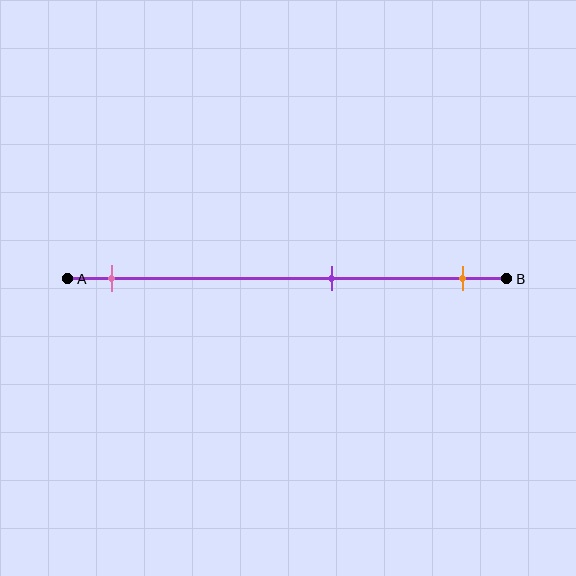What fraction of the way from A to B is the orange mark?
The orange mark is approximately 90% (0.9) of the way from A to B.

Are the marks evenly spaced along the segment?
No, the marks are not evenly spaced.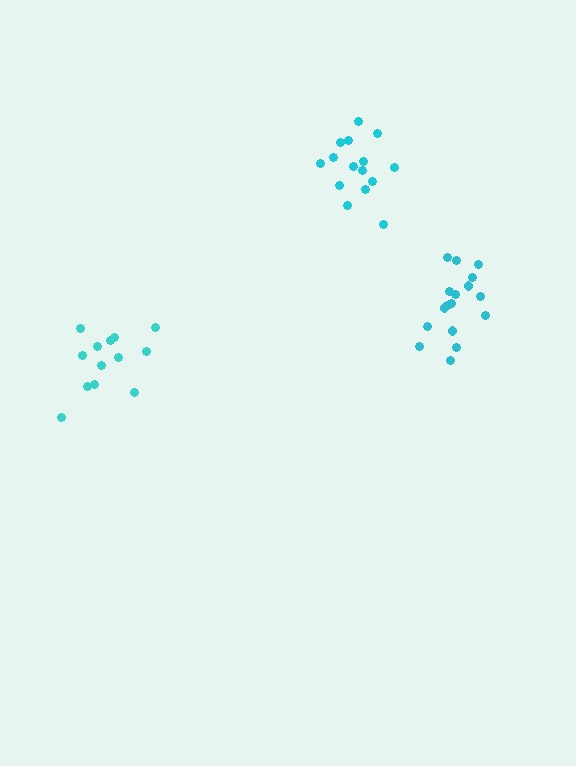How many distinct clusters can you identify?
There are 3 distinct clusters.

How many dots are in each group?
Group 1: 15 dots, Group 2: 17 dots, Group 3: 13 dots (45 total).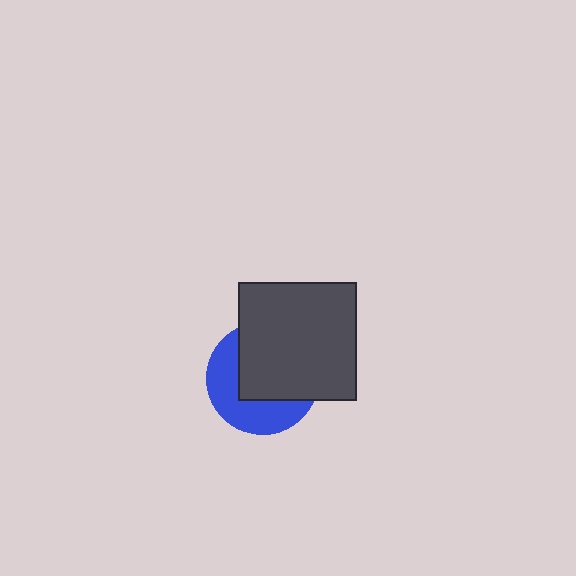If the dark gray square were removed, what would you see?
You would see the complete blue circle.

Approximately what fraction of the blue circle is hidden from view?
Roughly 57% of the blue circle is hidden behind the dark gray square.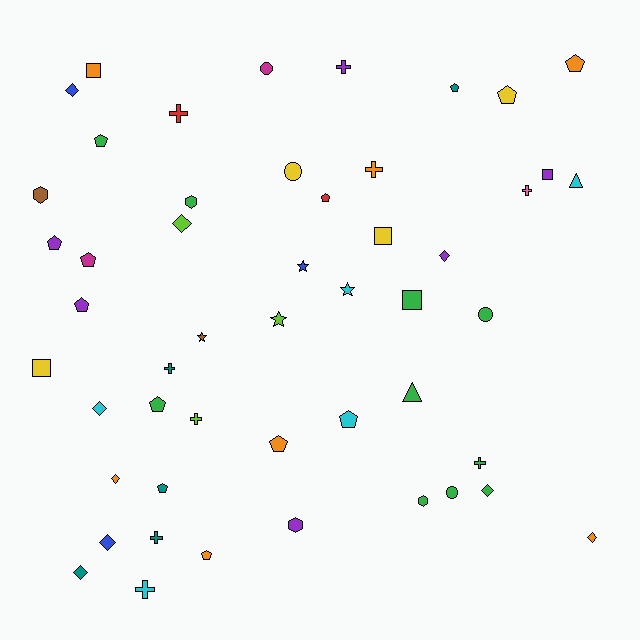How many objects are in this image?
There are 50 objects.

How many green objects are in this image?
There are 10 green objects.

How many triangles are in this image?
There are 2 triangles.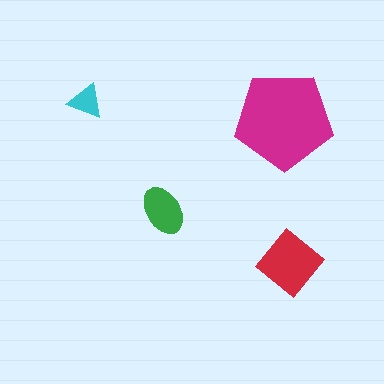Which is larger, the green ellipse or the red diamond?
The red diamond.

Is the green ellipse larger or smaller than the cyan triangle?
Larger.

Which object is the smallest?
The cyan triangle.